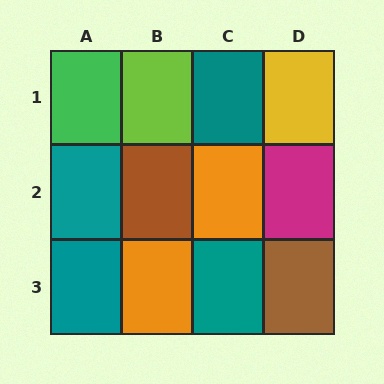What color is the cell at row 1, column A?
Green.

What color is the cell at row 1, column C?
Teal.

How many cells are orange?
2 cells are orange.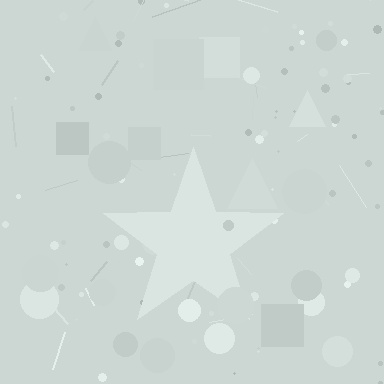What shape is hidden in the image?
A star is hidden in the image.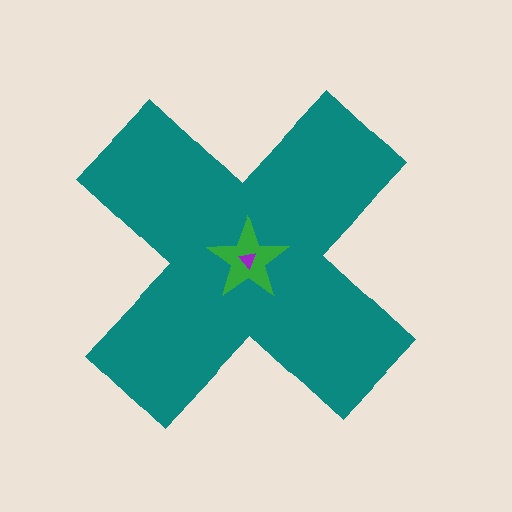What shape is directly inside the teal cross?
The green star.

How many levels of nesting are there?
3.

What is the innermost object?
The purple triangle.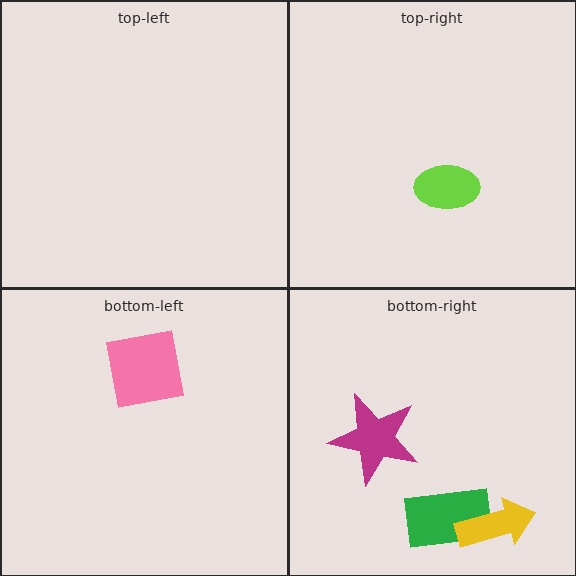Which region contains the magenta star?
The bottom-right region.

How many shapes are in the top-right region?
1.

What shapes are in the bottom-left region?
The pink square.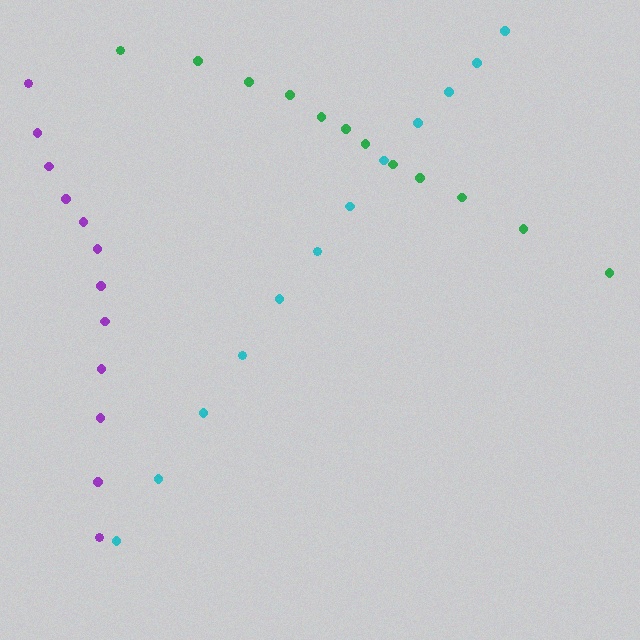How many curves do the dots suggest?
There are 3 distinct paths.